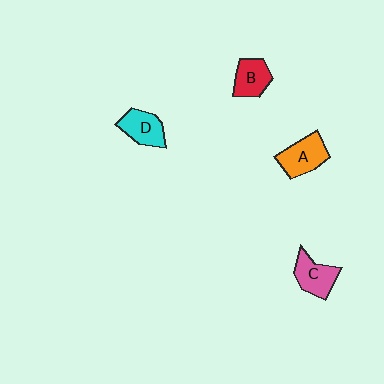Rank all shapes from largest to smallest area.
From largest to smallest: A (orange), C (pink), D (cyan), B (red).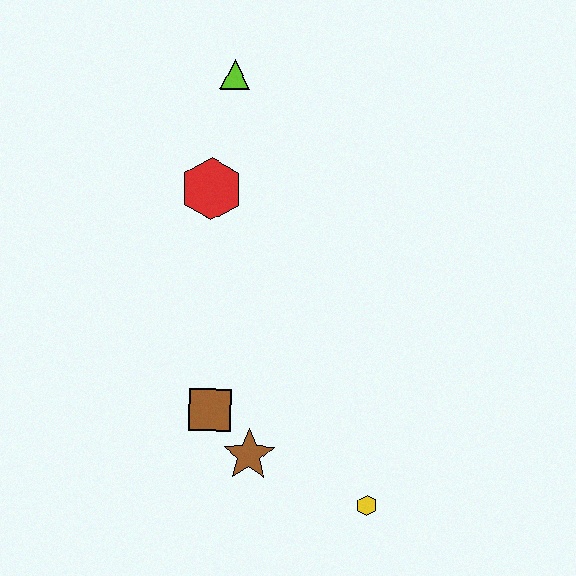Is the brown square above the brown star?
Yes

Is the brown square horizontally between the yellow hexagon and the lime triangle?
No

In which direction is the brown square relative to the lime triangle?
The brown square is below the lime triangle.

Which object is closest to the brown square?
The brown star is closest to the brown square.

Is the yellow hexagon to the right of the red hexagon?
Yes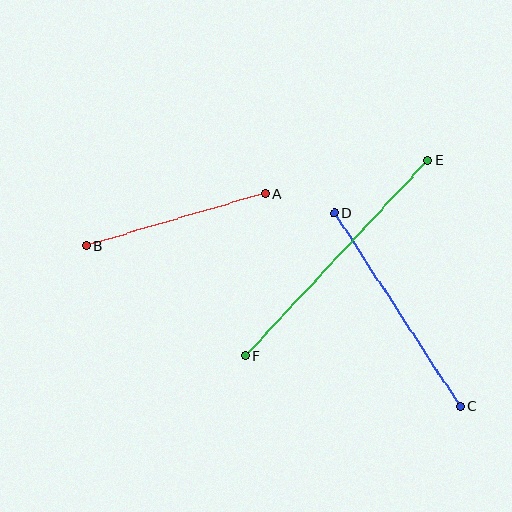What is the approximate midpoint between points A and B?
The midpoint is at approximately (175, 220) pixels.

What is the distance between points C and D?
The distance is approximately 231 pixels.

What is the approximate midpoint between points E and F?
The midpoint is at approximately (337, 258) pixels.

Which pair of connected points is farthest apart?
Points E and F are farthest apart.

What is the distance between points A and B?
The distance is approximately 186 pixels.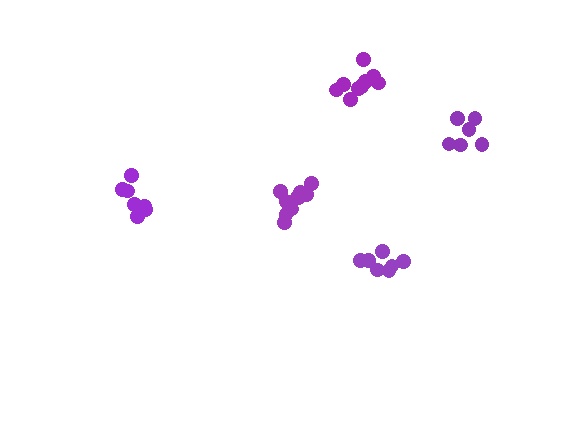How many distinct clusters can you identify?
There are 5 distinct clusters.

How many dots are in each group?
Group 1: 7 dots, Group 2: 6 dots, Group 3: 7 dots, Group 4: 10 dots, Group 5: 9 dots (39 total).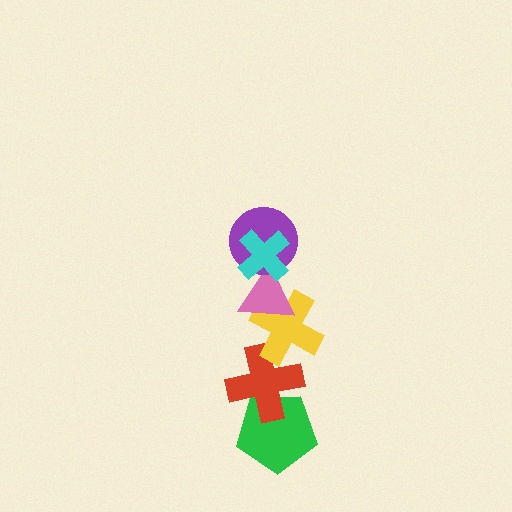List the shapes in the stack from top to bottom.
From top to bottom: the cyan cross, the purple circle, the pink triangle, the yellow cross, the red cross, the green pentagon.